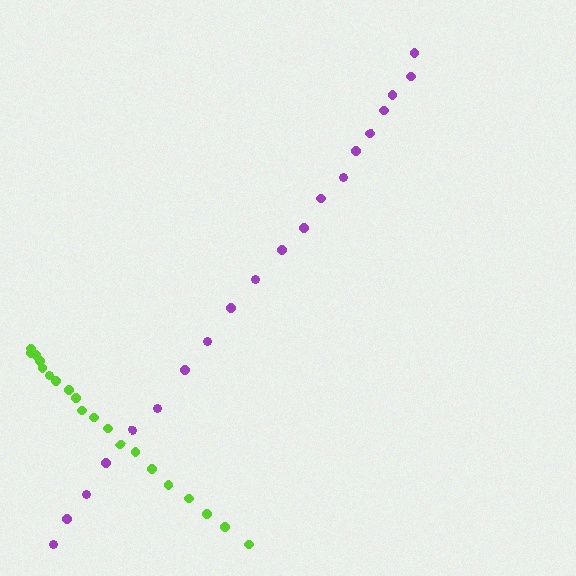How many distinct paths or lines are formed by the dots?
There are 2 distinct paths.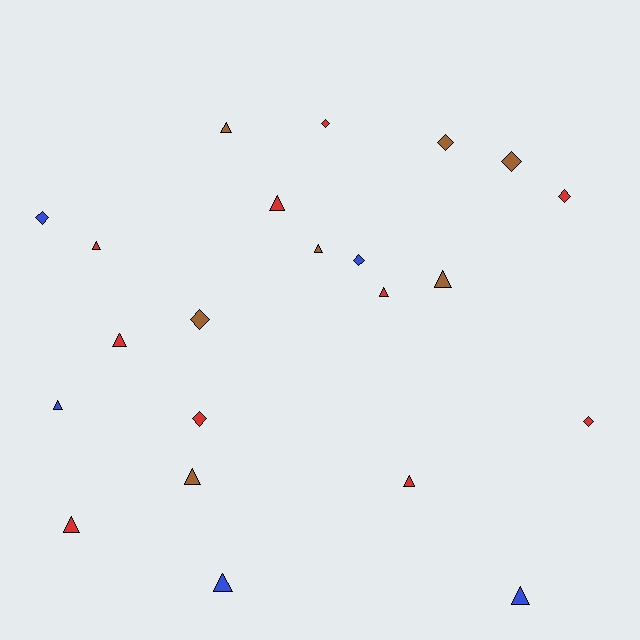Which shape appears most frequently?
Triangle, with 13 objects.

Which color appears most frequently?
Red, with 10 objects.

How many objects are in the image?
There are 22 objects.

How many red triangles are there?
There are 6 red triangles.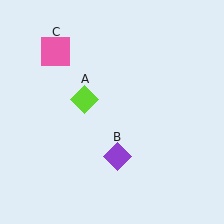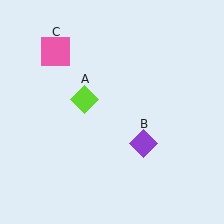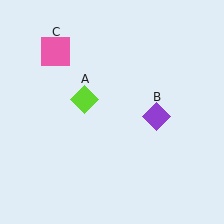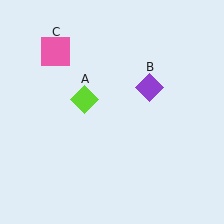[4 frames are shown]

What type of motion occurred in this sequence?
The purple diamond (object B) rotated counterclockwise around the center of the scene.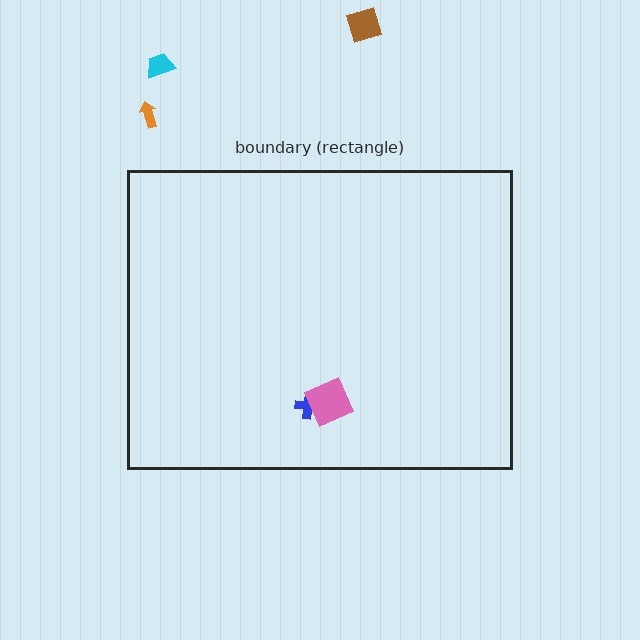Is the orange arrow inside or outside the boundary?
Outside.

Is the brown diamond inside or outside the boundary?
Outside.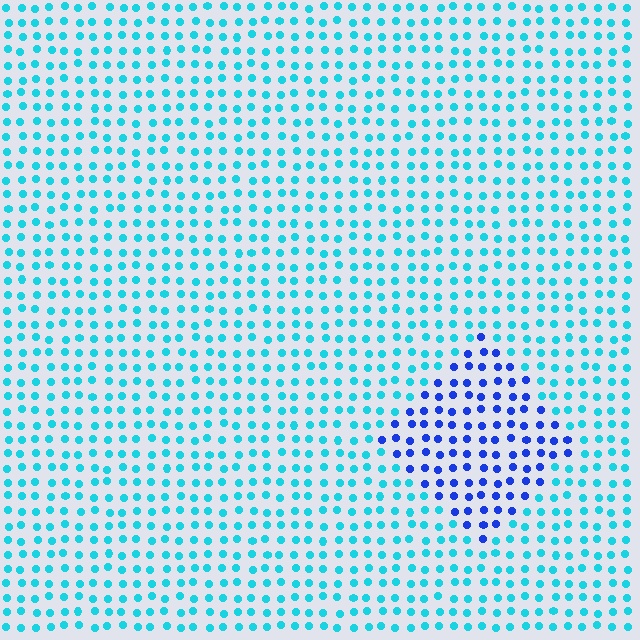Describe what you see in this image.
The image is filled with small cyan elements in a uniform arrangement. A diamond-shaped region is visible where the elements are tinted to a slightly different hue, forming a subtle color boundary.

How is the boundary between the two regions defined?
The boundary is defined purely by a slight shift in hue (about 46 degrees). Spacing, size, and orientation are identical on both sides.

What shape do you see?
I see a diamond.